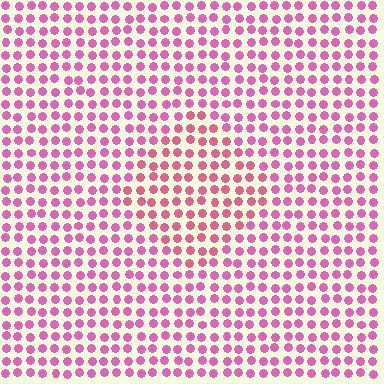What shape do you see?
I see a diamond.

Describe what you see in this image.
The image is filled with small pink elements in a uniform arrangement. A diamond-shaped region is visible where the elements are tinted to a slightly different hue, forming a subtle color boundary.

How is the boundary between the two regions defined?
The boundary is defined purely by a slight shift in hue (about 22 degrees). Spacing, size, and orientation are identical on both sides.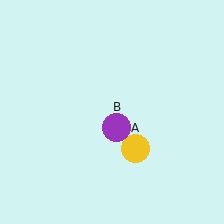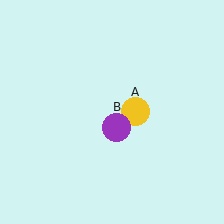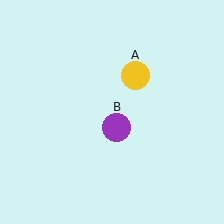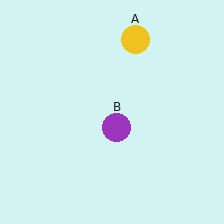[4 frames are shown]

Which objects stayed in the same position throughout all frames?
Purple circle (object B) remained stationary.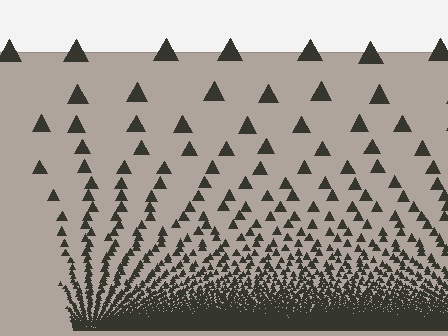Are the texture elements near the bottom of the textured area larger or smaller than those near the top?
Smaller. The gradient is inverted — elements near the bottom are smaller and denser.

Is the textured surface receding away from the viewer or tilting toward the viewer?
The surface appears to tilt toward the viewer. Texture elements get larger and sparser toward the top.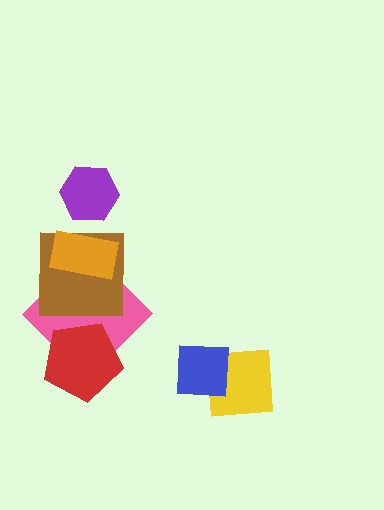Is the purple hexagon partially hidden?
No, no other shape covers it.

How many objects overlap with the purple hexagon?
0 objects overlap with the purple hexagon.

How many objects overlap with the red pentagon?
1 object overlaps with the red pentagon.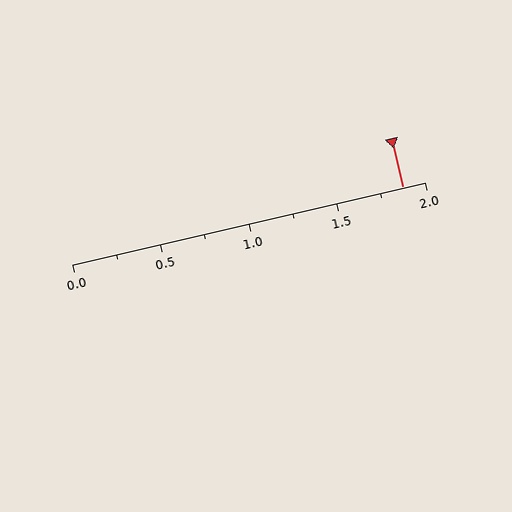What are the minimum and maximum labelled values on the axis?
The axis runs from 0.0 to 2.0.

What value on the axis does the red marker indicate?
The marker indicates approximately 1.88.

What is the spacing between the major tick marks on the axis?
The major ticks are spaced 0.5 apart.